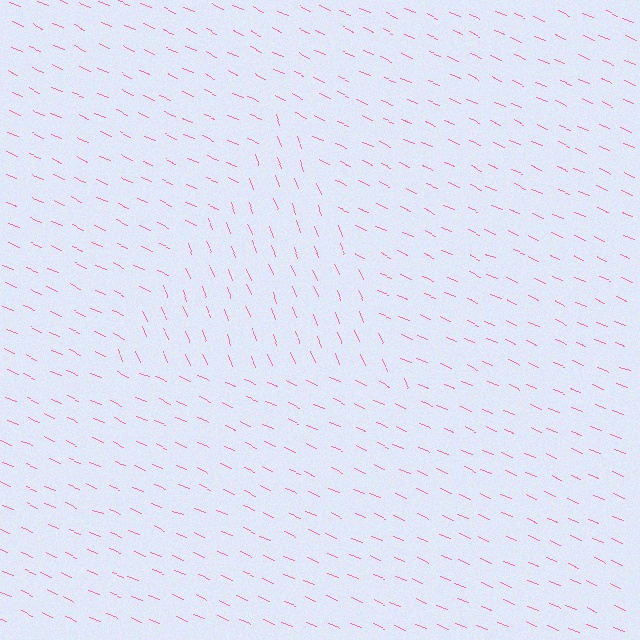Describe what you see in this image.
The image is filled with small pink line segments. A triangle region in the image has lines oriented differently from the surrounding lines, creating a visible texture boundary.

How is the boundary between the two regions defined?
The boundary is defined purely by a change in line orientation (approximately 45 degrees difference). All lines are the same color and thickness.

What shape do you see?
I see a triangle.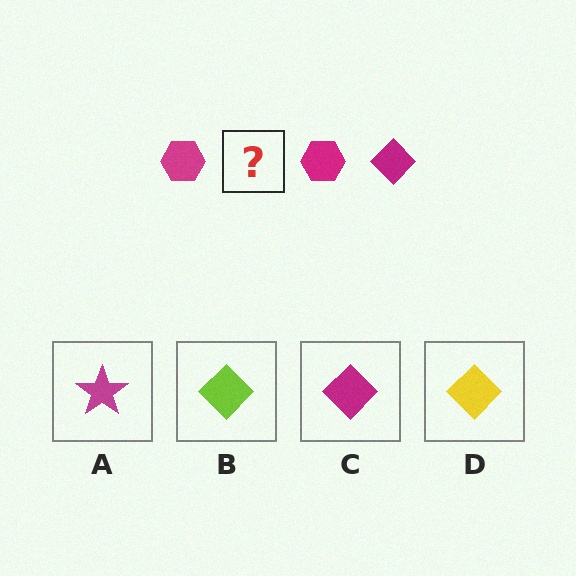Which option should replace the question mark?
Option C.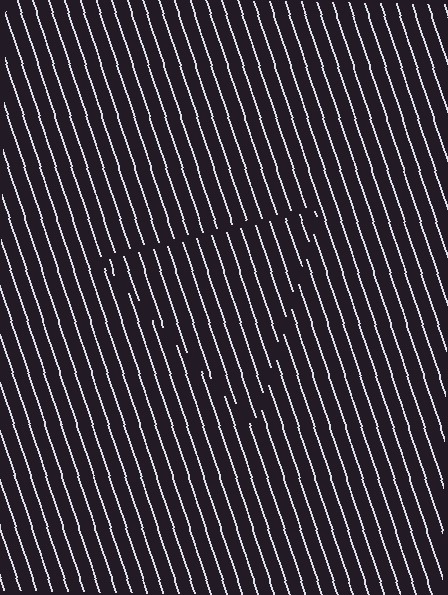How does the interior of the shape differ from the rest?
The interior of the shape contains the same grating, shifted by half a period — the contour is defined by the phase discontinuity where line-ends from the inner and outer gratings abut.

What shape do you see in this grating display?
An illusory triangle. The interior of the shape contains the same grating, shifted by half a period — the contour is defined by the phase discontinuity where line-ends from the inner and outer gratings abut.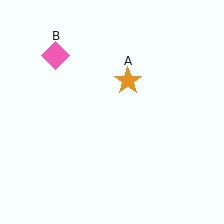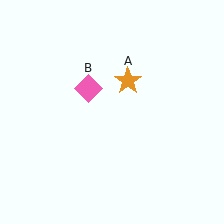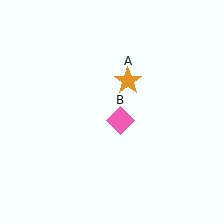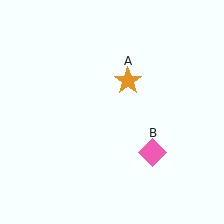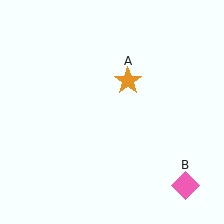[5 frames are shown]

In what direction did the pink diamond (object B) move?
The pink diamond (object B) moved down and to the right.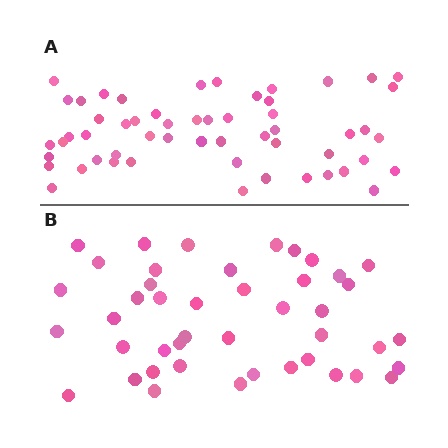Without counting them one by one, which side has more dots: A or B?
Region A (the top region) has more dots.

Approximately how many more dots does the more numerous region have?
Region A has roughly 12 or so more dots than region B.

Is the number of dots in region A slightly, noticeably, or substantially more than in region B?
Region A has noticeably more, but not dramatically so. The ratio is roughly 1.2 to 1.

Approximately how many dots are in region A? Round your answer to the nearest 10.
About 60 dots. (The exact count is 55, which rounds to 60.)